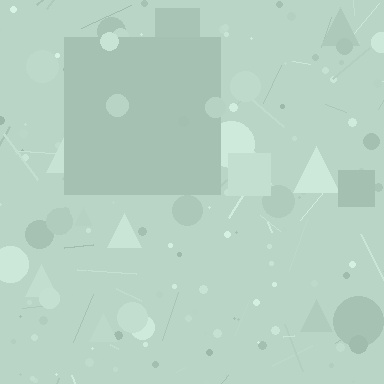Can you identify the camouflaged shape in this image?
The camouflaged shape is a square.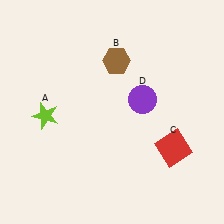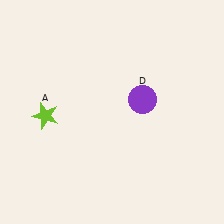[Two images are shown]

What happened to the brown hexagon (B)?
The brown hexagon (B) was removed in Image 2. It was in the top-right area of Image 1.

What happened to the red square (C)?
The red square (C) was removed in Image 2. It was in the bottom-right area of Image 1.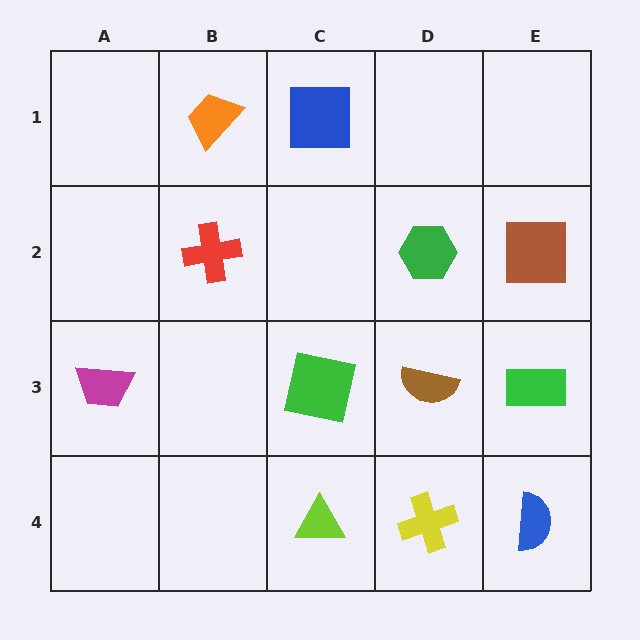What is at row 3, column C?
A green square.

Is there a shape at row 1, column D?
No, that cell is empty.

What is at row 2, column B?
A red cross.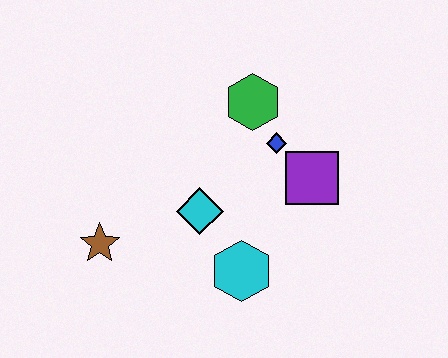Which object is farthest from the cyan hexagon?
The green hexagon is farthest from the cyan hexagon.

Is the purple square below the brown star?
No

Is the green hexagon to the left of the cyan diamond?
No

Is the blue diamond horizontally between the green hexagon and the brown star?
No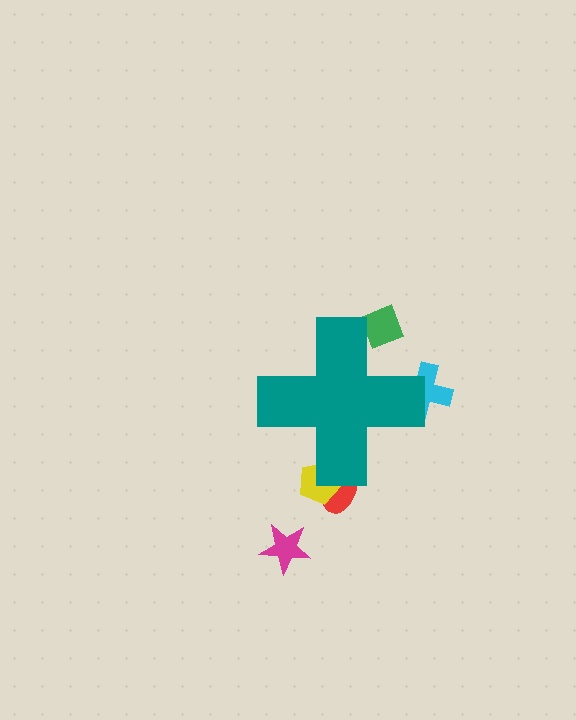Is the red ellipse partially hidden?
Yes, the red ellipse is partially hidden behind the teal cross.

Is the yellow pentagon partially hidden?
Yes, the yellow pentagon is partially hidden behind the teal cross.